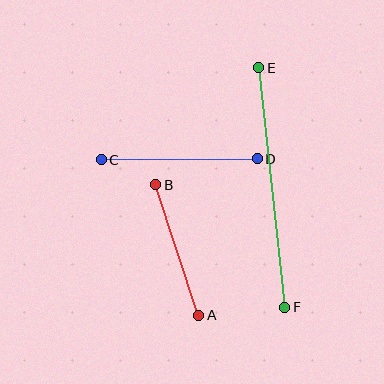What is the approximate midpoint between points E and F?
The midpoint is at approximately (272, 188) pixels.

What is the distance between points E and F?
The distance is approximately 241 pixels.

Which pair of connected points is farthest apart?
Points E and F are farthest apart.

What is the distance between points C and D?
The distance is approximately 156 pixels.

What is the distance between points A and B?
The distance is approximately 138 pixels.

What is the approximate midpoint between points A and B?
The midpoint is at approximately (177, 250) pixels.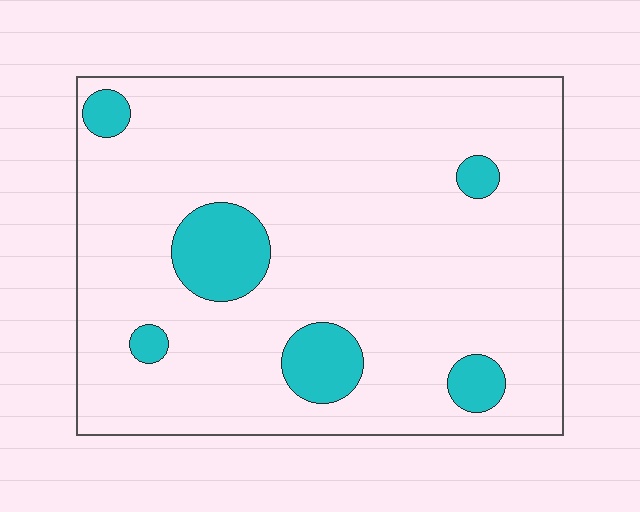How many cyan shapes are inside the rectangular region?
6.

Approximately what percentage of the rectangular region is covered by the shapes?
Approximately 10%.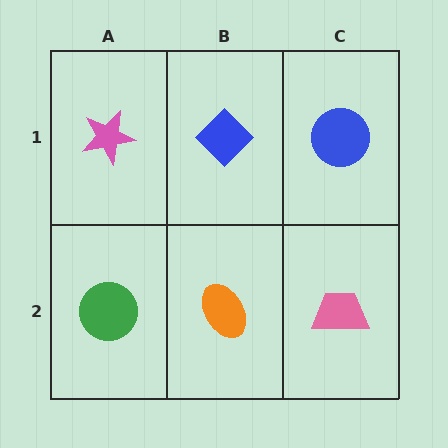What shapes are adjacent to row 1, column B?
An orange ellipse (row 2, column B), a pink star (row 1, column A), a blue circle (row 1, column C).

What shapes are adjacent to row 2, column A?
A pink star (row 1, column A), an orange ellipse (row 2, column B).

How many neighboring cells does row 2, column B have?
3.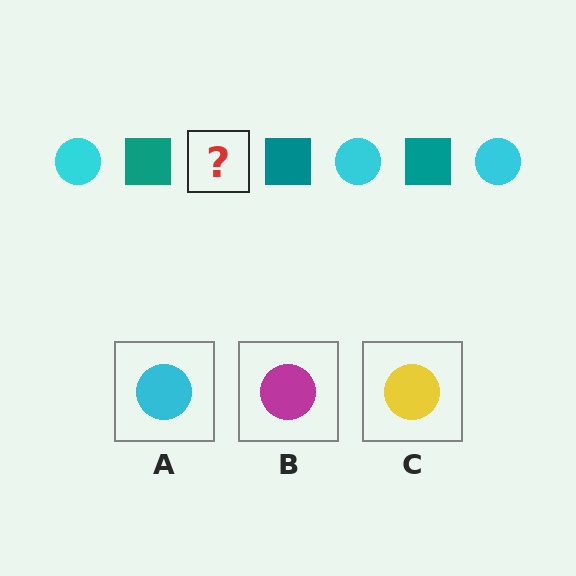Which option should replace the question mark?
Option A.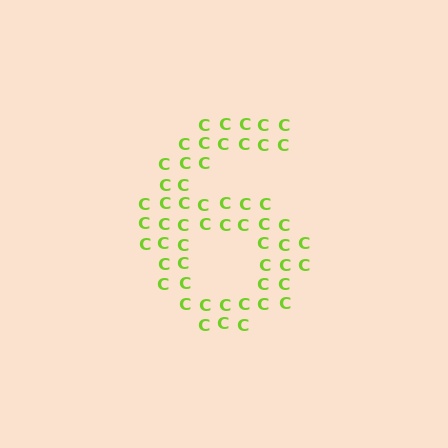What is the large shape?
The large shape is the digit 6.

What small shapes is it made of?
It is made of small letter C's.